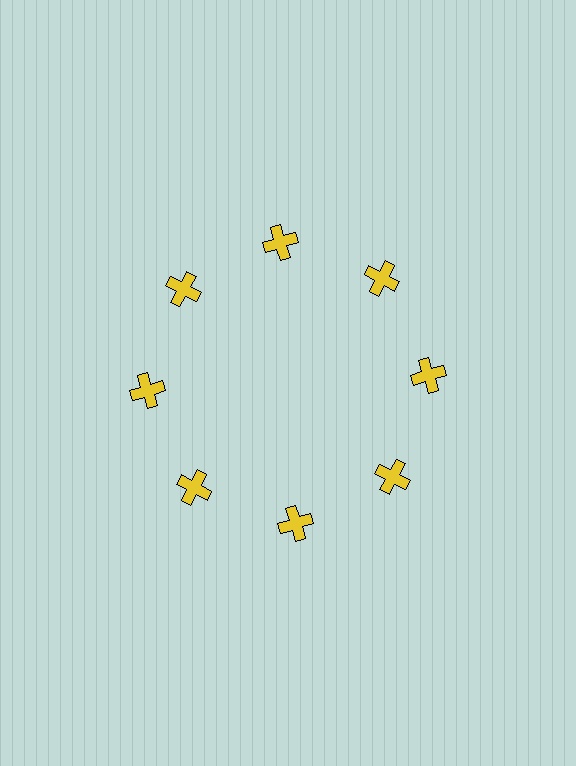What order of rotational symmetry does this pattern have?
This pattern has 8-fold rotational symmetry.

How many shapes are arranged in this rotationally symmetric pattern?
There are 8 shapes, arranged in 8 groups of 1.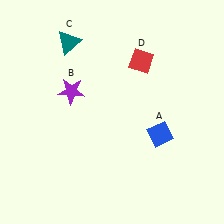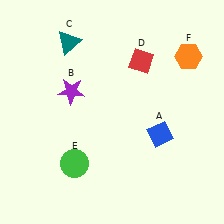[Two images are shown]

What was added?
A green circle (E), an orange hexagon (F) were added in Image 2.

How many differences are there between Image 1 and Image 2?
There are 2 differences between the two images.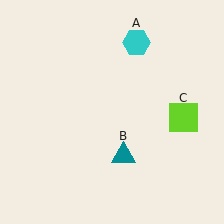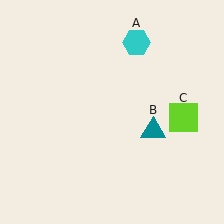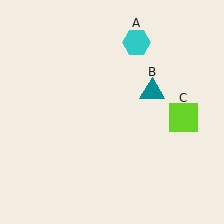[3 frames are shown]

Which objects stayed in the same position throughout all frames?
Cyan hexagon (object A) and lime square (object C) remained stationary.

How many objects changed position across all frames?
1 object changed position: teal triangle (object B).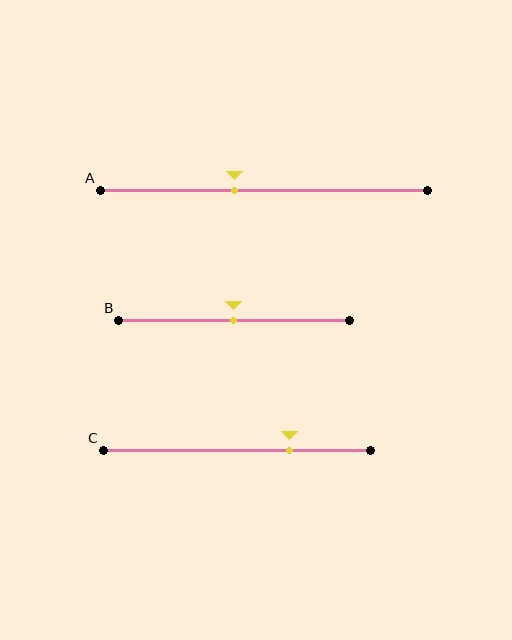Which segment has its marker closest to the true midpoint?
Segment B has its marker closest to the true midpoint.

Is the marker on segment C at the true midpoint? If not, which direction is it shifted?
No, the marker on segment C is shifted to the right by about 20% of the segment length.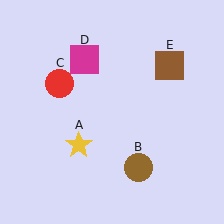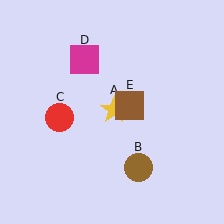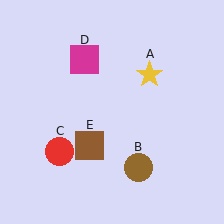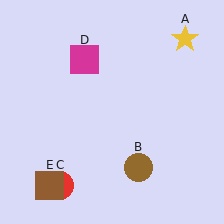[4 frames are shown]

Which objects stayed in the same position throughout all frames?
Brown circle (object B) and magenta square (object D) remained stationary.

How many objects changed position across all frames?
3 objects changed position: yellow star (object A), red circle (object C), brown square (object E).